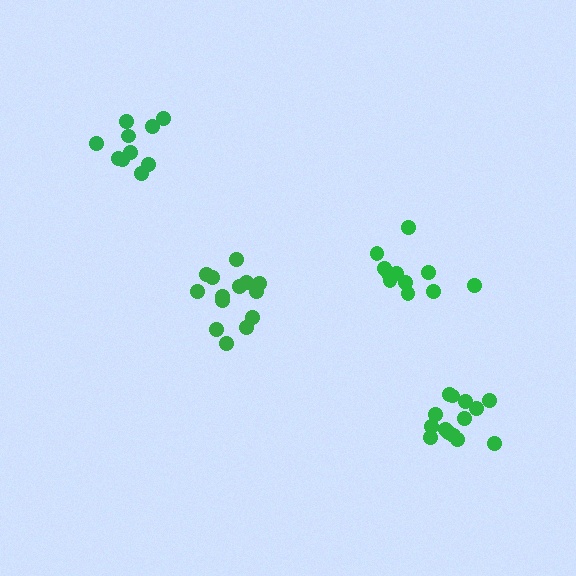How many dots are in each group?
Group 1: 10 dots, Group 2: 14 dots, Group 3: 11 dots, Group 4: 14 dots (49 total).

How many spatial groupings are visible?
There are 4 spatial groupings.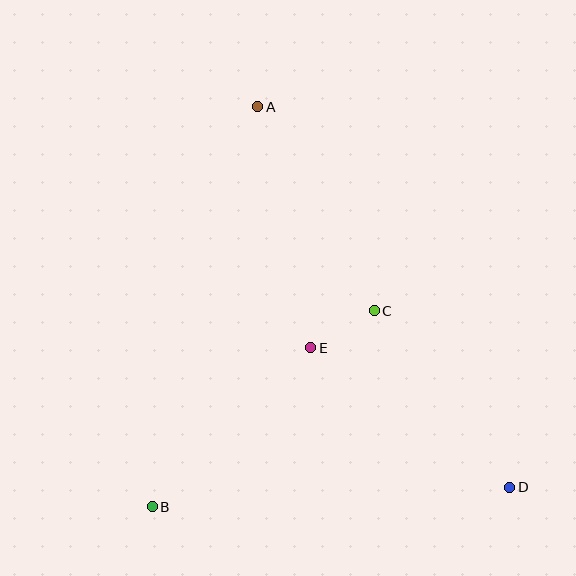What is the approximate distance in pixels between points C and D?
The distance between C and D is approximately 223 pixels.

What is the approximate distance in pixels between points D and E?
The distance between D and E is approximately 243 pixels.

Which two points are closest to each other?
Points C and E are closest to each other.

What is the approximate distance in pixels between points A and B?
The distance between A and B is approximately 414 pixels.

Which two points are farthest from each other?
Points A and D are farthest from each other.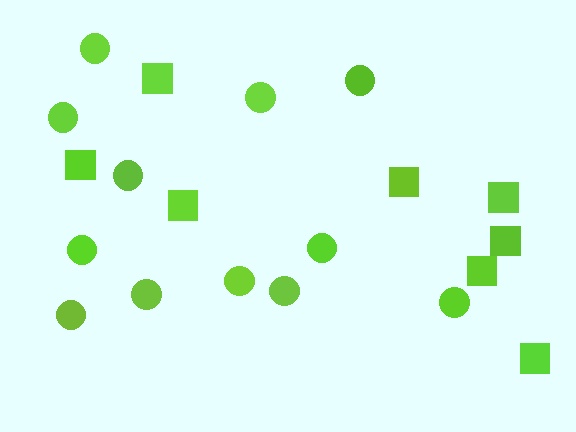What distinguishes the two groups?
There are 2 groups: one group of squares (8) and one group of circles (12).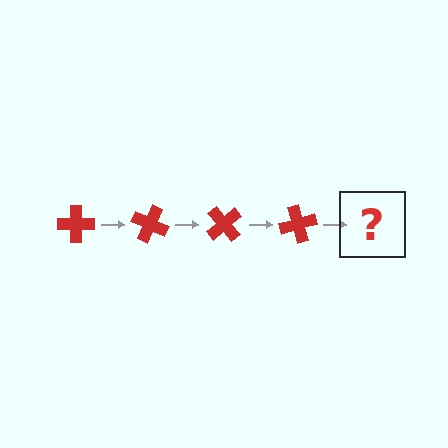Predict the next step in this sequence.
The next step is a red cross rotated 100 degrees.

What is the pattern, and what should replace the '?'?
The pattern is that the cross rotates 25 degrees each step. The '?' should be a red cross rotated 100 degrees.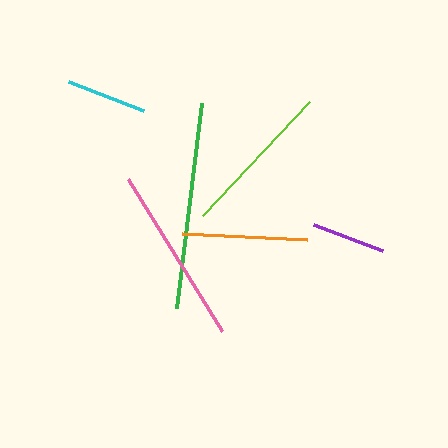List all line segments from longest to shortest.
From longest to shortest: green, pink, lime, orange, cyan, purple.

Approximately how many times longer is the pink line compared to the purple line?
The pink line is approximately 2.4 times the length of the purple line.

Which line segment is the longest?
The green line is the longest at approximately 207 pixels.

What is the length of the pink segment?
The pink segment is approximately 179 pixels long.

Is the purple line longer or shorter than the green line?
The green line is longer than the purple line.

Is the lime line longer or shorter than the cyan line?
The lime line is longer than the cyan line.